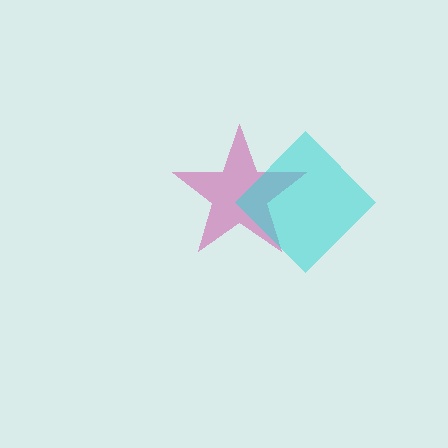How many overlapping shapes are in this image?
There are 2 overlapping shapes in the image.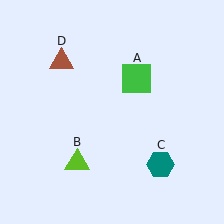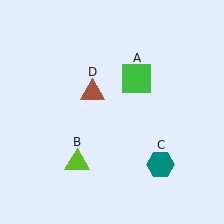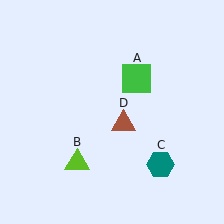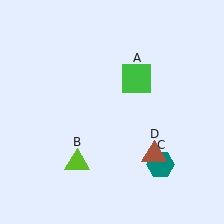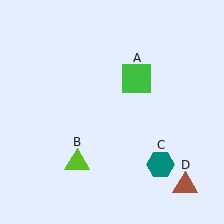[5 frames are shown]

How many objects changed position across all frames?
1 object changed position: brown triangle (object D).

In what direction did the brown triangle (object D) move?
The brown triangle (object D) moved down and to the right.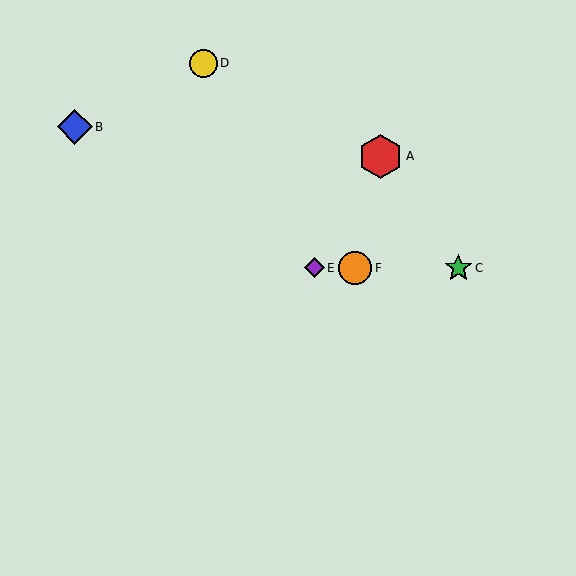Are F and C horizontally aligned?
Yes, both are at y≈268.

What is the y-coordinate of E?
Object E is at y≈268.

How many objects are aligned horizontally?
3 objects (C, E, F) are aligned horizontally.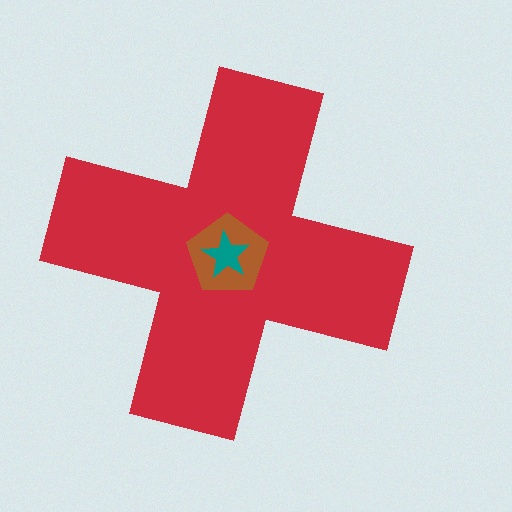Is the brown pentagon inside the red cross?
Yes.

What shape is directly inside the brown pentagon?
The teal star.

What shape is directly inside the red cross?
The brown pentagon.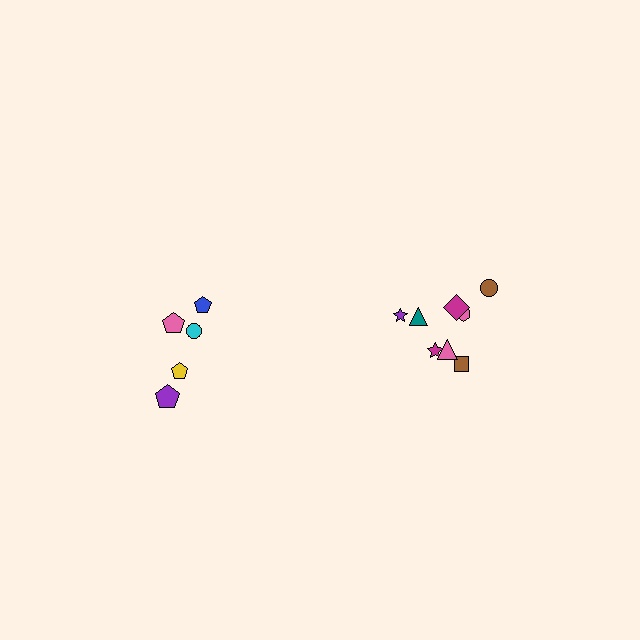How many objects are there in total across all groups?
There are 13 objects.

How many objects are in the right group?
There are 8 objects.